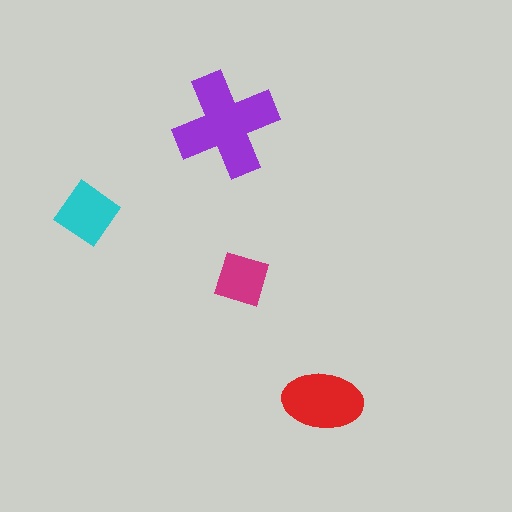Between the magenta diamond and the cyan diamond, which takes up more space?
The cyan diamond.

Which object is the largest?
The purple cross.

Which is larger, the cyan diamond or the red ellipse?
The red ellipse.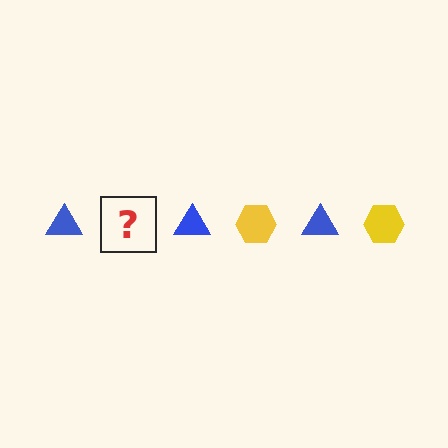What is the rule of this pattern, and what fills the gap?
The rule is that the pattern alternates between blue triangle and yellow hexagon. The gap should be filled with a yellow hexagon.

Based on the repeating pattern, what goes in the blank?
The blank should be a yellow hexagon.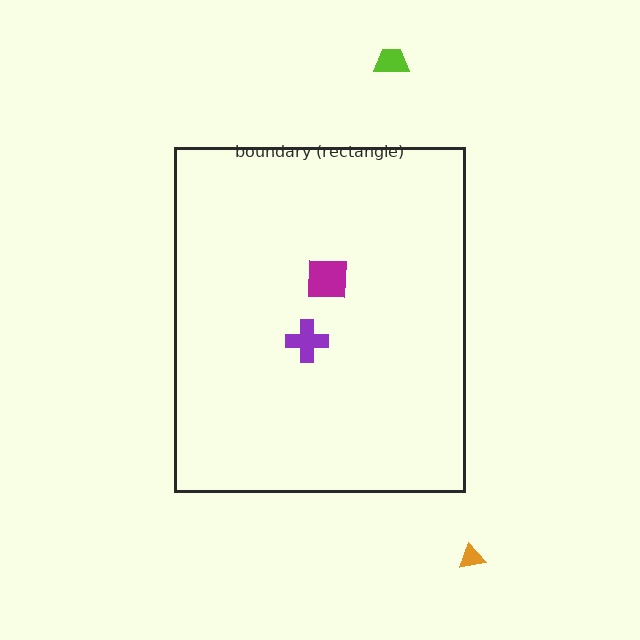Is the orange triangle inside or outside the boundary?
Outside.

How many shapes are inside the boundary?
2 inside, 2 outside.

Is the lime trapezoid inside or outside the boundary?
Outside.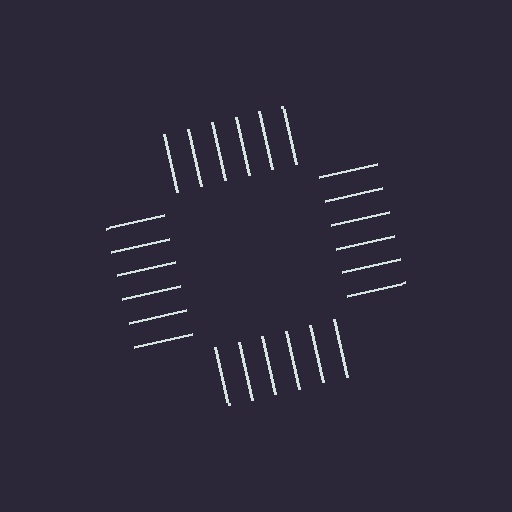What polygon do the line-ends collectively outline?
An illusory square — the line segments terminate on its edges but no continuous stroke is drawn.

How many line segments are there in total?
24 — 6 along each of the 4 edges.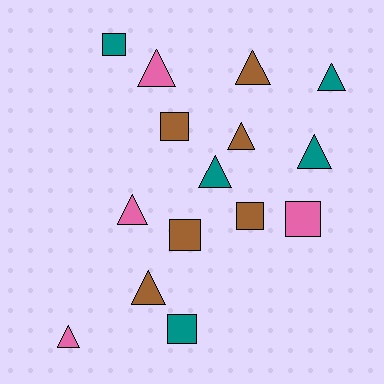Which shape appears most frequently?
Triangle, with 9 objects.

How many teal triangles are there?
There are 3 teal triangles.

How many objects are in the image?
There are 15 objects.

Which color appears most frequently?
Brown, with 6 objects.